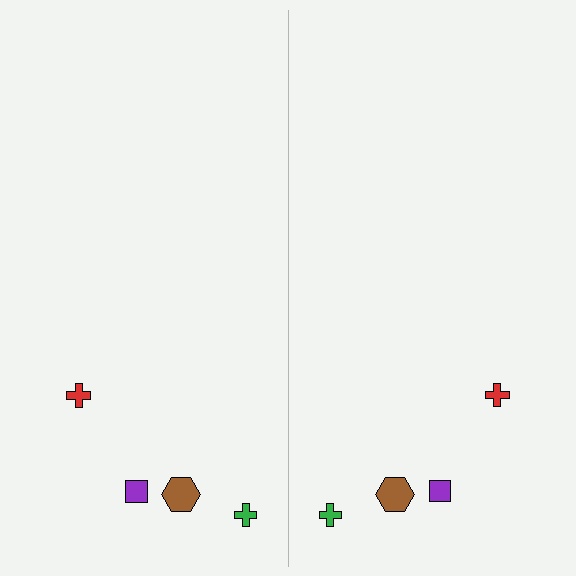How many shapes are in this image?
There are 8 shapes in this image.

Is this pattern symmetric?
Yes, this pattern has bilateral (reflection) symmetry.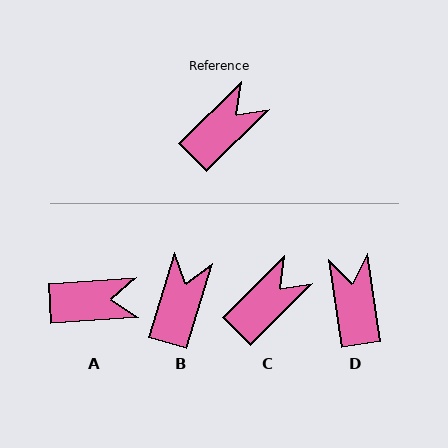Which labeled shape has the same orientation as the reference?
C.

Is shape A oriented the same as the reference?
No, it is off by about 41 degrees.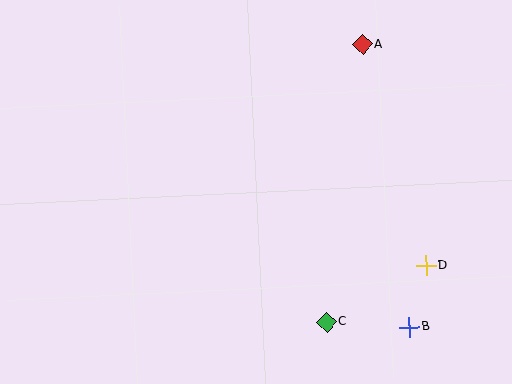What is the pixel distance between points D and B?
The distance between D and B is 64 pixels.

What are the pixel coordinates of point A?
Point A is at (363, 44).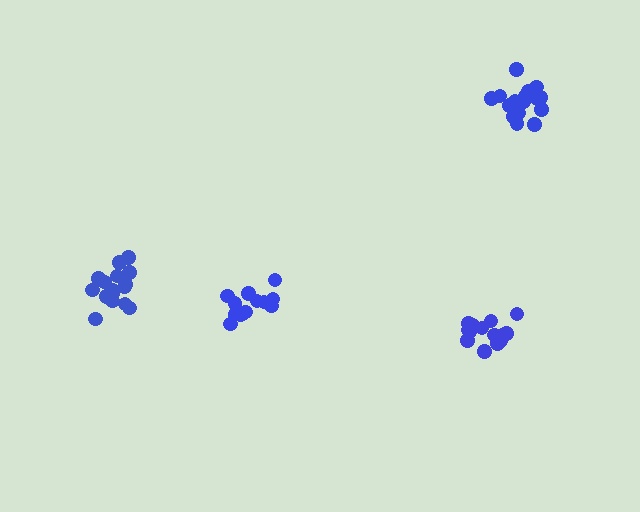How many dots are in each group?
Group 1: 17 dots, Group 2: 14 dots, Group 3: 14 dots, Group 4: 17 dots (62 total).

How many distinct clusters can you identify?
There are 4 distinct clusters.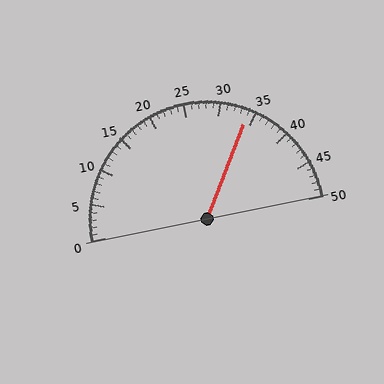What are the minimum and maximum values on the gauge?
The gauge ranges from 0 to 50.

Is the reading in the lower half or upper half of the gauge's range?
The reading is in the upper half of the range (0 to 50).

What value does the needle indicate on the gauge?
The needle indicates approximately 34.